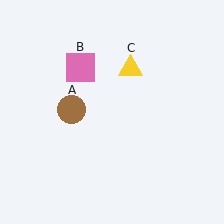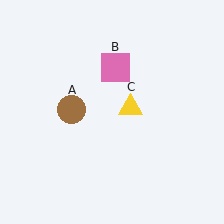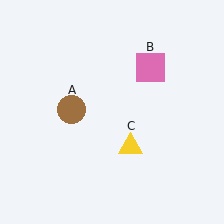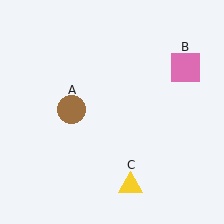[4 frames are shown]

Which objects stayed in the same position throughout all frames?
Brown circle (object A) remained stationary.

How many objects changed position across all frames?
2 objects changed position: pink square (object B), yellow triangle (object C).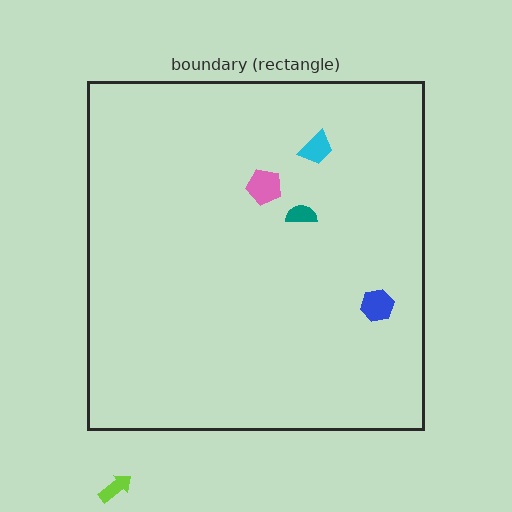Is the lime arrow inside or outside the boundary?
Outside.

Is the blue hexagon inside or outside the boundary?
Inside.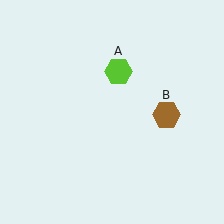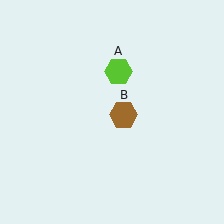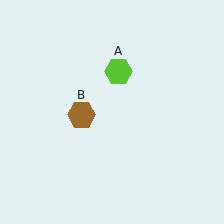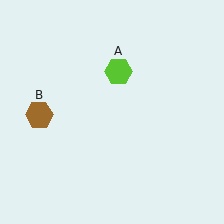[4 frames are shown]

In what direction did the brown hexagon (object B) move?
The brown hexagon (object B) moved left.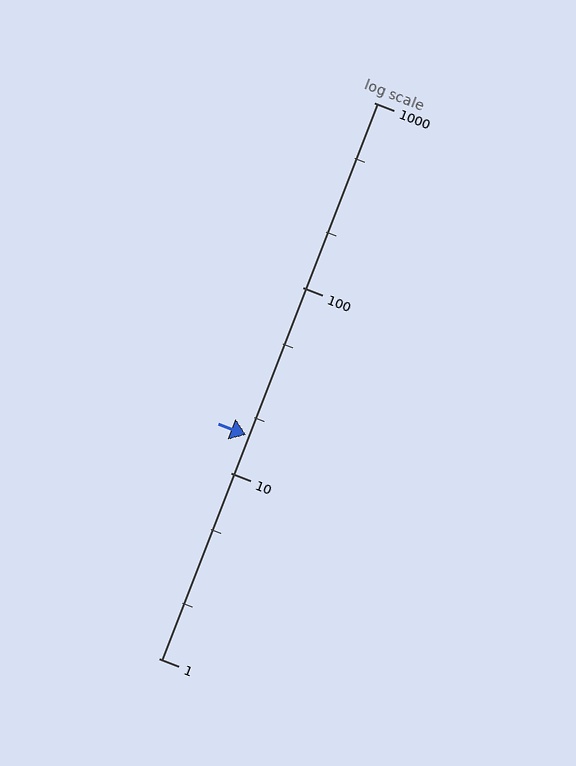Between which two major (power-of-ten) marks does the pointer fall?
The pointer is between 10 and 100.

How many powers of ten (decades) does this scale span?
The scale spans 3 decades, from 1 to 1000.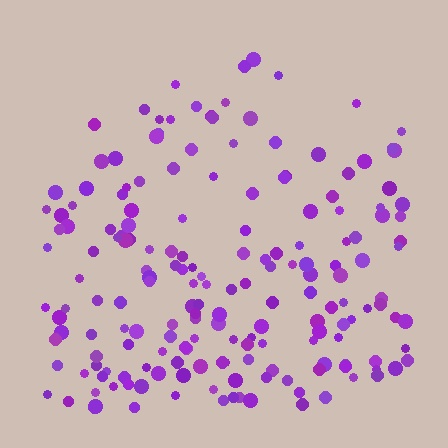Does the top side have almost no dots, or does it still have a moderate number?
Still a moderate number, just noticeably fewer than the bottom.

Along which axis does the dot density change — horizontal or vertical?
Vertical.